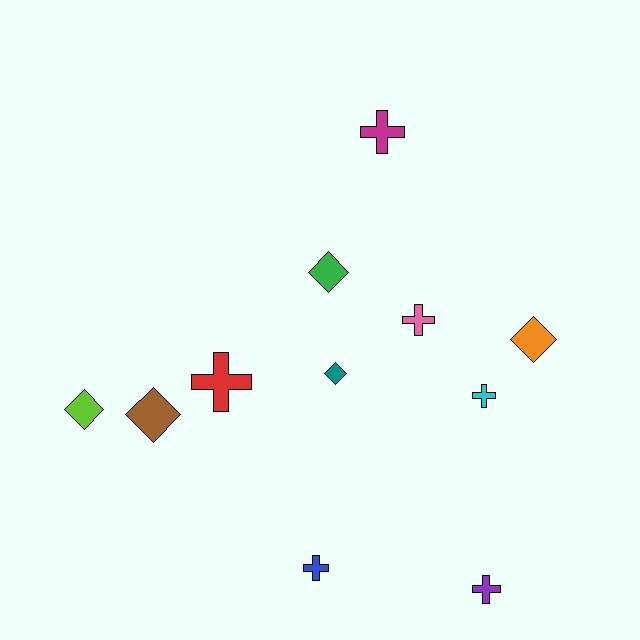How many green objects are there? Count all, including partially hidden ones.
There is 1 green object.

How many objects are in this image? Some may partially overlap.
There are 11 objects.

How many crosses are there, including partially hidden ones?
There are 6 crosses.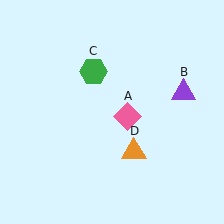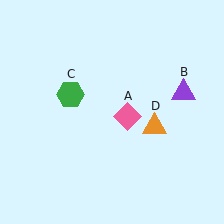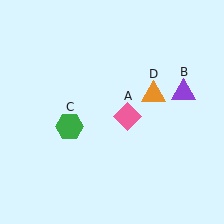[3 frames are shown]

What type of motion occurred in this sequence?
The green hexagon (object C), orange triangle (object D) rotated counterclockwise around the center of the scene.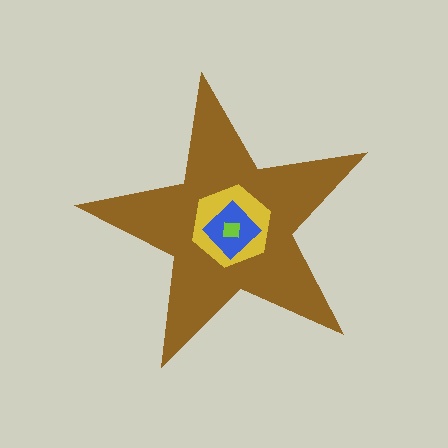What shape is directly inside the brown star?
The yellow hexagon.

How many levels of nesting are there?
4.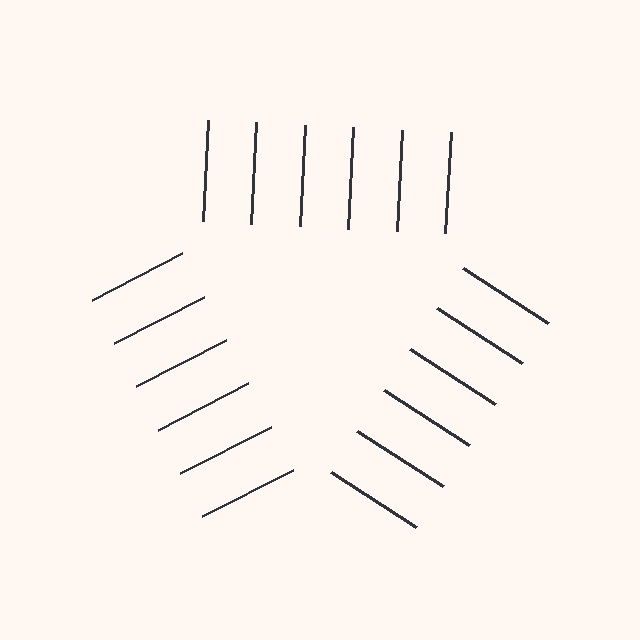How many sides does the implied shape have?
3 sides — the line-ends trace a triangle.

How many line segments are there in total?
18 — 6 along each of the 3 edges.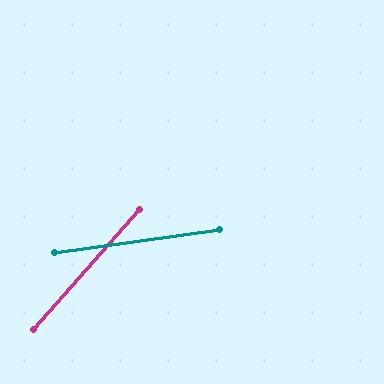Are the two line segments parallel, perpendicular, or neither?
Neither parallel nor perpendicular — they differ by about 41°.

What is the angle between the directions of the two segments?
Approximately 41 degrees.